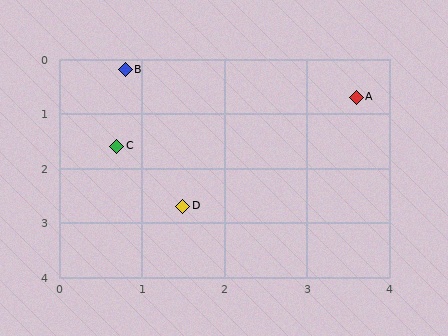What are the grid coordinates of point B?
Point B is at approximately (0.8, 0.2).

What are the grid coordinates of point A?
Point A is at approximately (3.6, 0.7).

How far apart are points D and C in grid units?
Points D and C are about 1.4 grid units apart.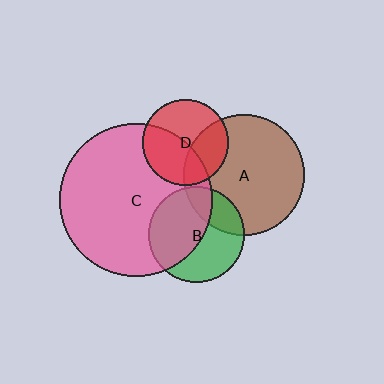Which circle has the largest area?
Circle C (pink).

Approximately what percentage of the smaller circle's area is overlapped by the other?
Approximately 45%.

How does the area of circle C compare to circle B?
Approximately 2.5 times.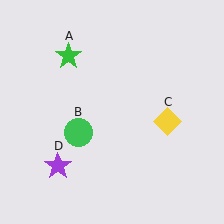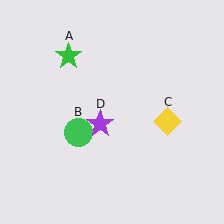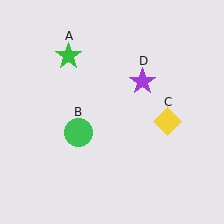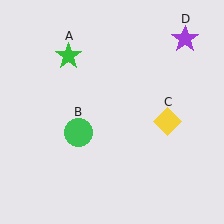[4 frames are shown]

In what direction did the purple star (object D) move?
The purple star (object D) moved up and to the right.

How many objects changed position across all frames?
1 object changed position: purple star (object D).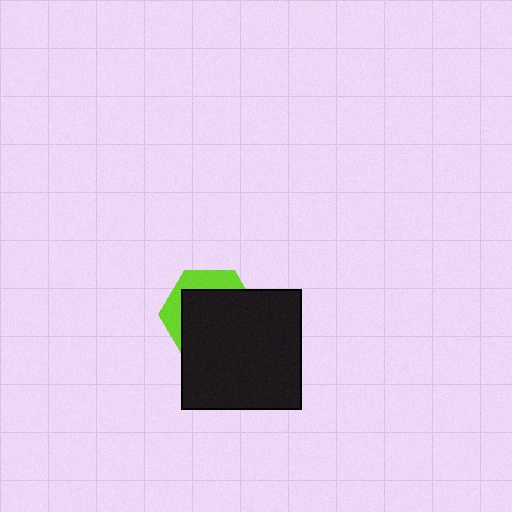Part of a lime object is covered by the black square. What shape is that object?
It is a hexagon.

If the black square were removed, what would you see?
You would see the complete lime hexagon.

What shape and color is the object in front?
The object in front is a black square.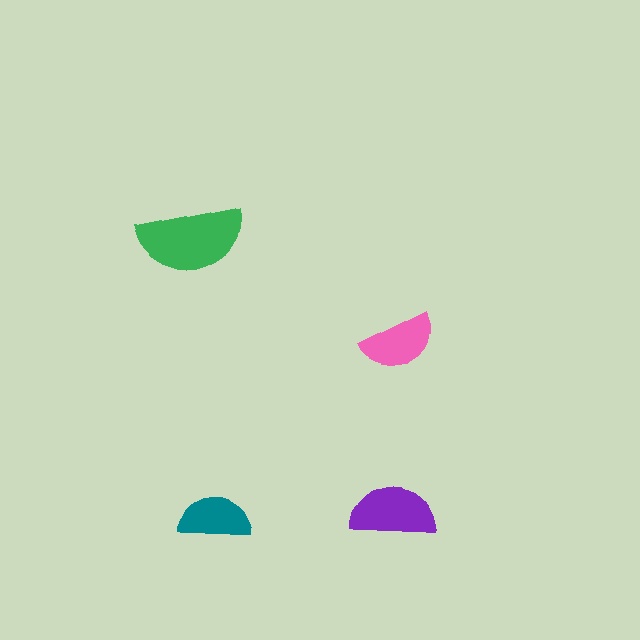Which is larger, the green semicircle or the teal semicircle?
The green one.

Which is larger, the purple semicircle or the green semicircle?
The green one.